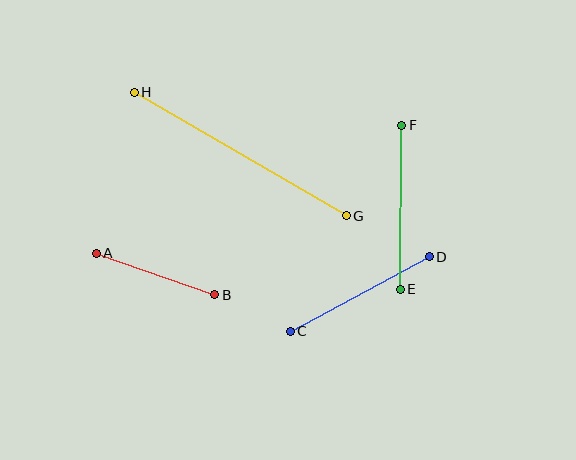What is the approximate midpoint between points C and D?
The midpoint is at approximately (360, 294) pixels.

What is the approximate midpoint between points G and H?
The midpoint is at approximately (240, 154) pixels.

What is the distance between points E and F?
The distance is approximately 164 pixels.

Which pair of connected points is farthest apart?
Points G and H are farthest apart.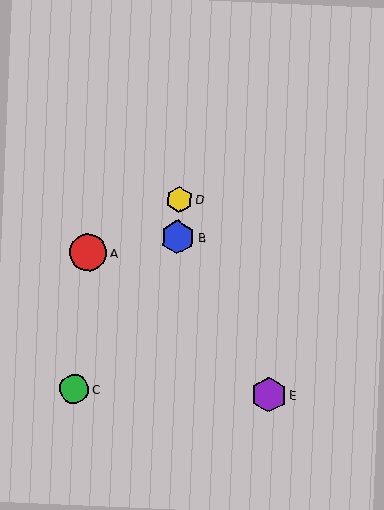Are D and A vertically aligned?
No, D is at x≈179 and A is at x≈88.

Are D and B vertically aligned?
Yes, both are at x≈179.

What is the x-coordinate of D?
Object D is at x≈179.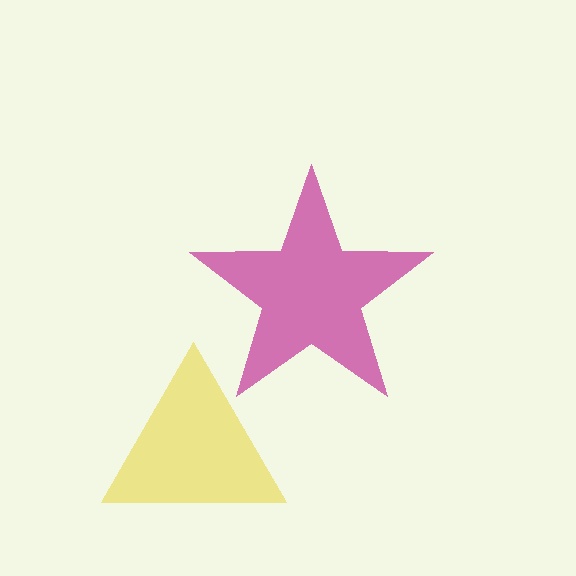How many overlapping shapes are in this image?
There are 2 overlapping shapes in the image.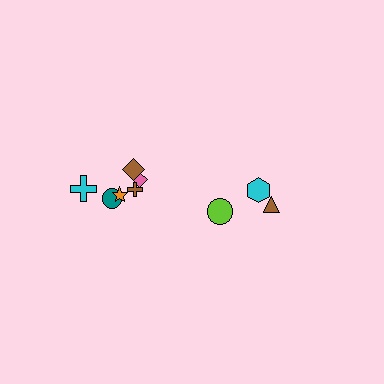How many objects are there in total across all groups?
There are 9 objects.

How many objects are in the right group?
There are 3 objects.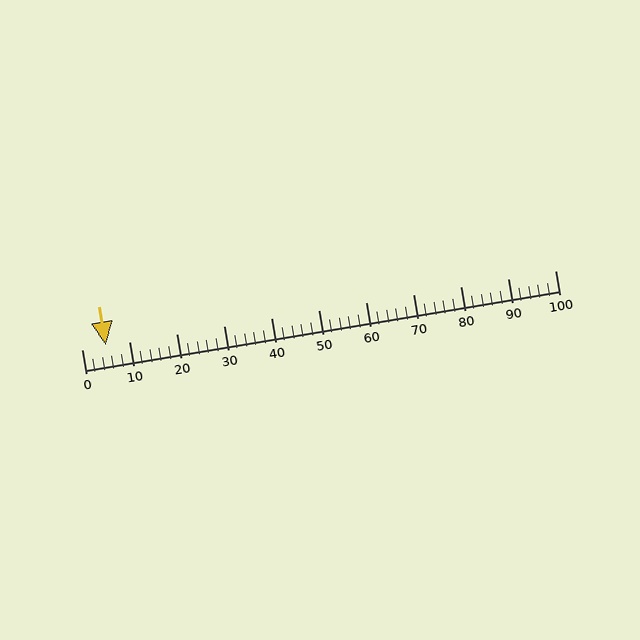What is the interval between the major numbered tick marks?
The major tick marks are spaced 10 units apart.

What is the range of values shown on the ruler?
The ruler shows values from 0 to 100.